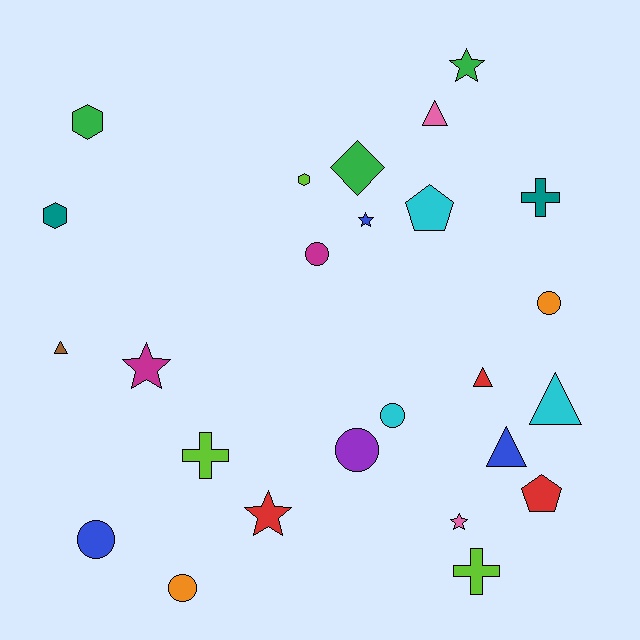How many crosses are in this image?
There are 3 crosses.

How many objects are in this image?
There are 25 objects.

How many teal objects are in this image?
There are 2 teal objects.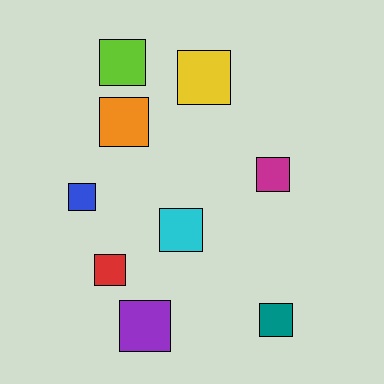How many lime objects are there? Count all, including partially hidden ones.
There is 1 lime object.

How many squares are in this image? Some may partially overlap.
There are 9 squares.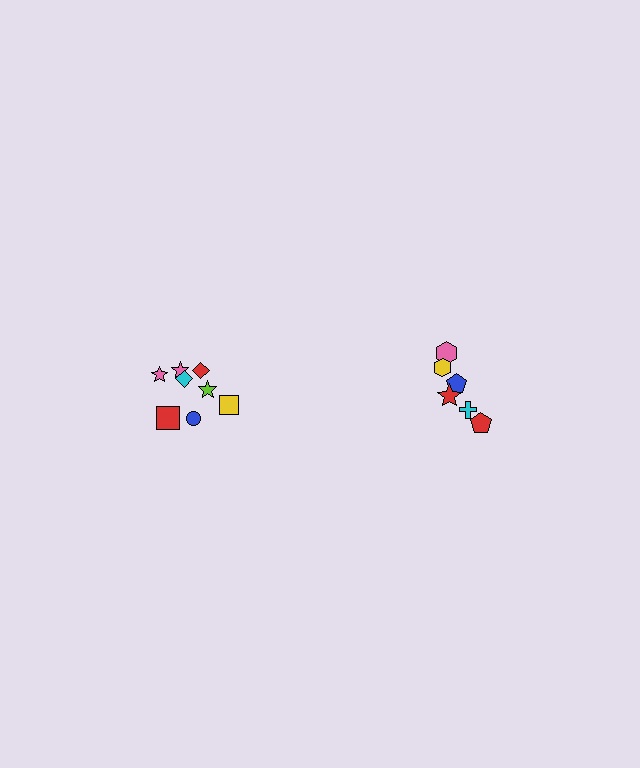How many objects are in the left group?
There are 8 objects.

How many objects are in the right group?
There are 6 objects.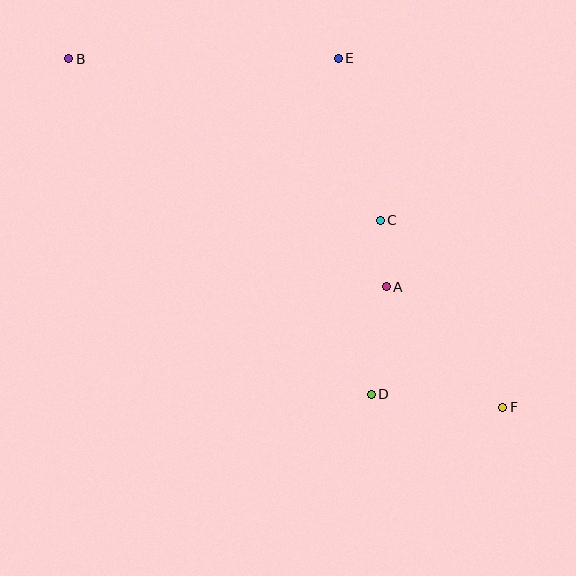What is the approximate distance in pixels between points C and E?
The distance between C and E is approximately 168 pixels.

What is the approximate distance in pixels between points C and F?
The distance between C and F is approximately 224 pixels.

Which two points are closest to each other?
Points A and C are closest to each other.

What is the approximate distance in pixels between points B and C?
The distance between B and C is approximately 351 pixels.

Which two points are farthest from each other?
Points B and F are farthest from each other.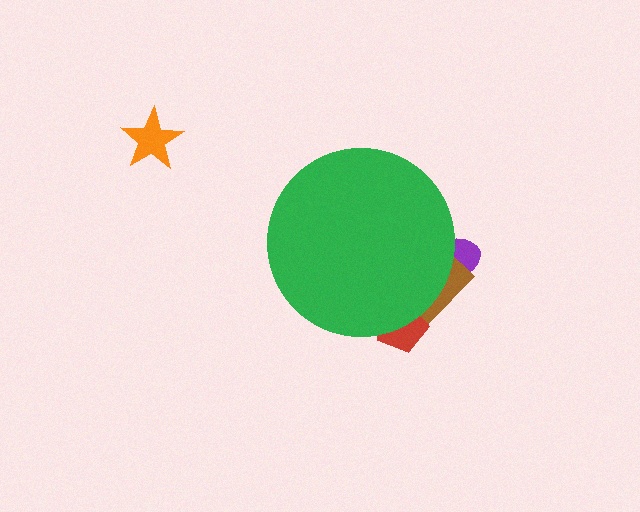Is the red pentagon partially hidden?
Yes, the red pentagon is partially hidden behind the green circle.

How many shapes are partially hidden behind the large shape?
3 shapes are partially hidden.